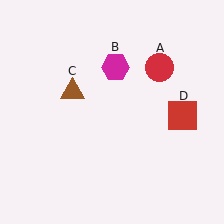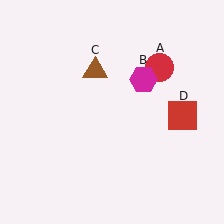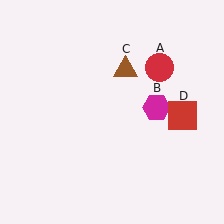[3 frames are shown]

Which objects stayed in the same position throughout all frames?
Red circle (object A) and red square (object D) remained stationary.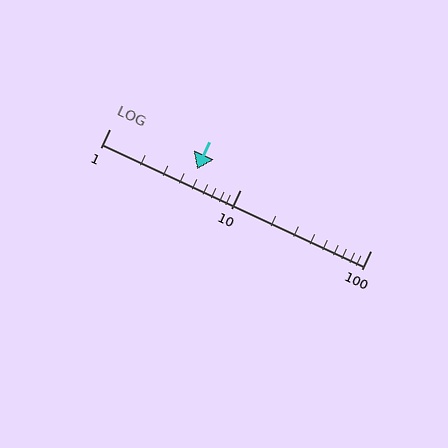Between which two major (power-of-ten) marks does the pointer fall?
The pointer is between 1 and 10.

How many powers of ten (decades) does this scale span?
The scale spans 2 decades, from 1 to 100.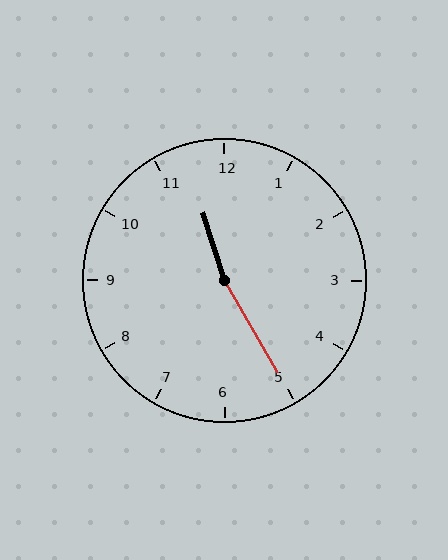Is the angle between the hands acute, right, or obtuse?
It is obtuse.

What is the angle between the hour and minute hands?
Approximately 168 degrees.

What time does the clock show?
11:25.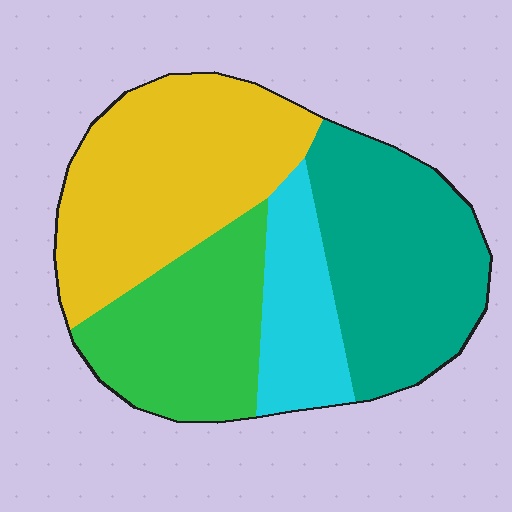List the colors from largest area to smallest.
From largest to smallest: yellow, teal, green, cyan.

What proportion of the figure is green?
Green takes up about one quarter (1/4) of the figure.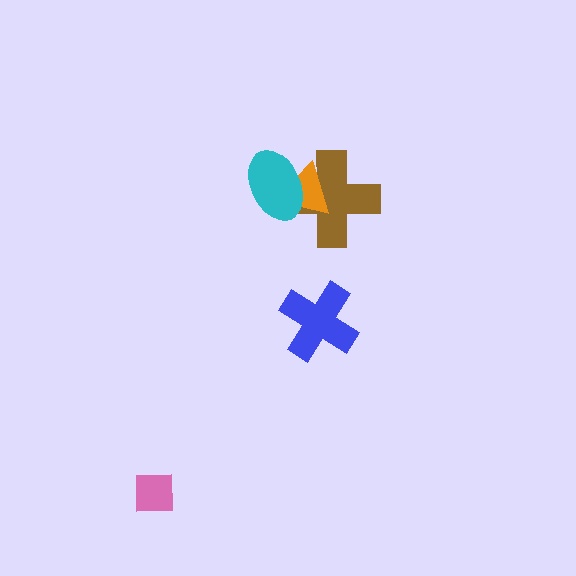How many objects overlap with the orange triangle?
2 objects overlap with the orange triangle.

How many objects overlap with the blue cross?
0 objects overlap with the blue cross.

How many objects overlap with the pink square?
0 objects overlap with the pink square.